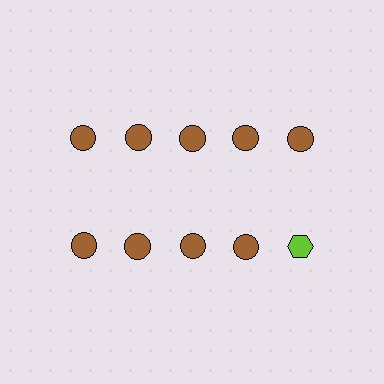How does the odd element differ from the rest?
It differs in both color (lime instead of brown) and shape (hexagon instead of circle).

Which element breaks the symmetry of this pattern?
The lime hexagon in the second row, rightmost column breaks the symmetry. All other shapes are brown circles.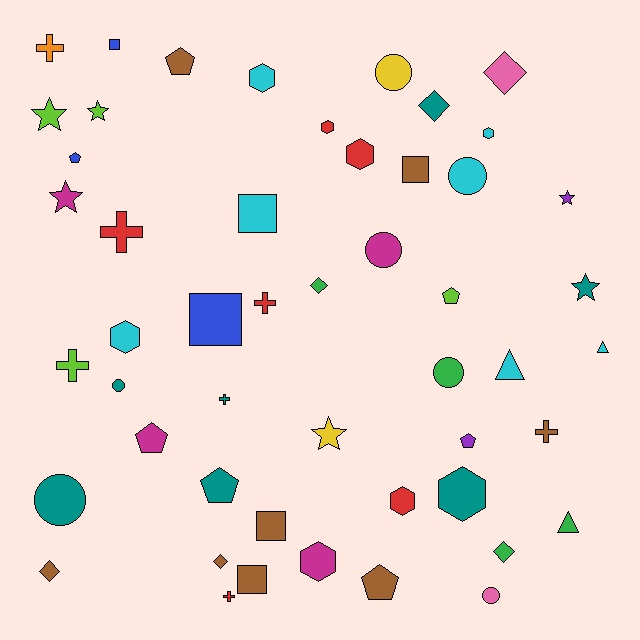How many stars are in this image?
There are 6 stars.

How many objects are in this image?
There are 50 objects.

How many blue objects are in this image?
There are 3 blue objects.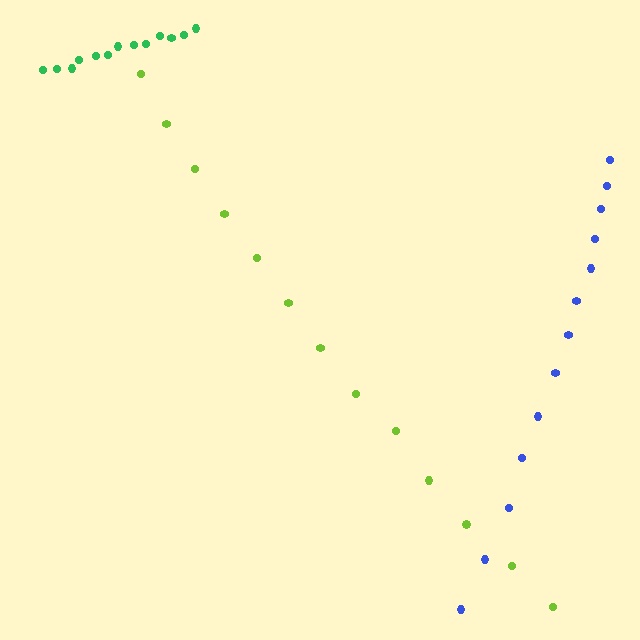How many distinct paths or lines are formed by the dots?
There are 3 distinct paths.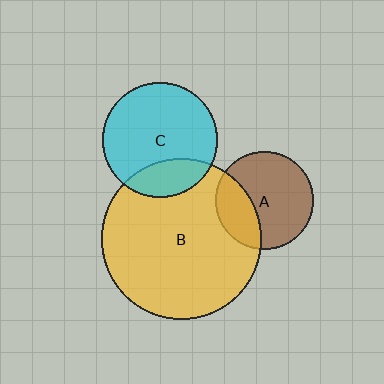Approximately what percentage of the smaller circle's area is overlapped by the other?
Approximately 30%.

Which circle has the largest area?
Circle B (yellow).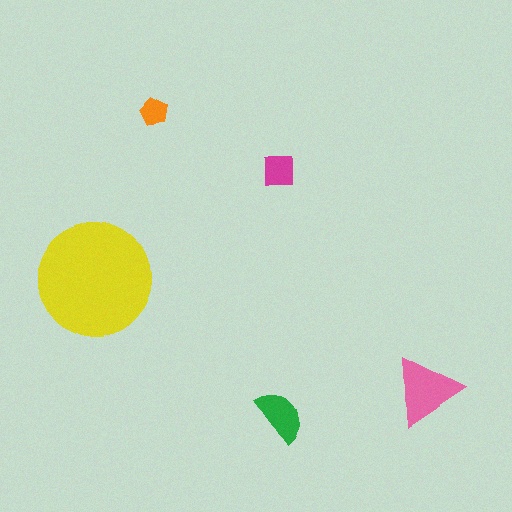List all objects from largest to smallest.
The yellow circle, the pink triangle, the green semicircle, the magenta square, the orange pentagon.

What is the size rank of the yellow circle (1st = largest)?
1st.